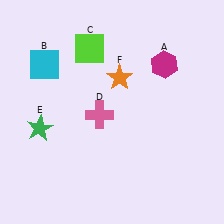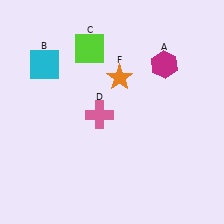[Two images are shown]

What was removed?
The green star (E) was removed in Image 2.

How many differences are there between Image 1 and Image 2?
There is 1 difference between the two images.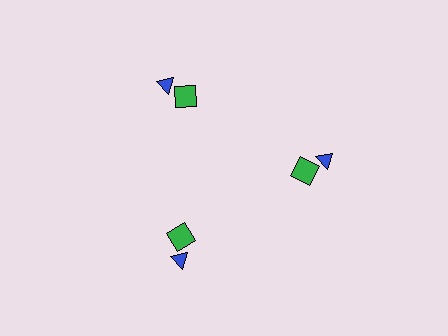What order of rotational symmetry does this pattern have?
This pattern has 3-fold rotational symmetry.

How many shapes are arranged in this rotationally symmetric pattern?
There are 6 shapes, arranged in 3 groups of 2.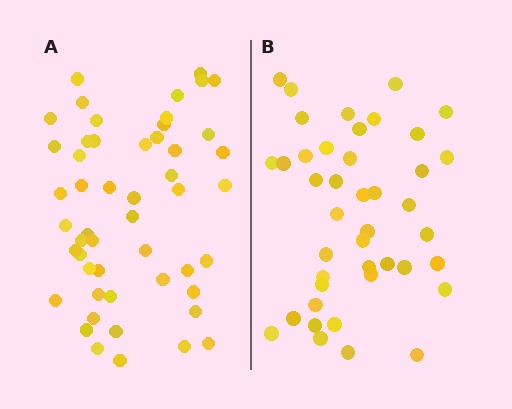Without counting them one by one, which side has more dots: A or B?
Region A (the left region) has more dots.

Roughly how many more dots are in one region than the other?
Region A has roughly 8 or so more dots than region B.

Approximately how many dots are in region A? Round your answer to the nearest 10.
About 50 dots. (The exact count is 51, which rounds to 50.)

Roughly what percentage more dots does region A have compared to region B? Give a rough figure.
About 20% more.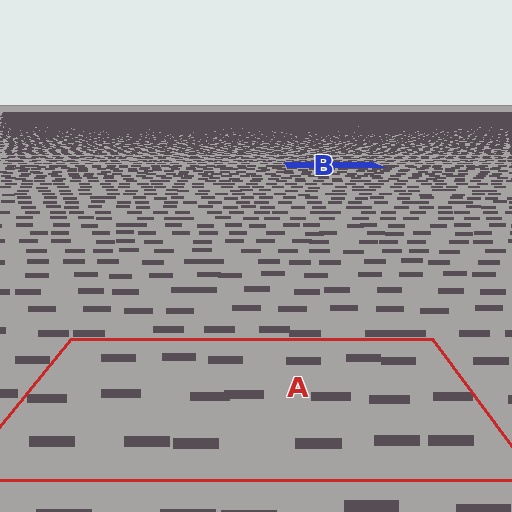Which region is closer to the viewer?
Region A is closer. The texture elements there are larger and more spread out.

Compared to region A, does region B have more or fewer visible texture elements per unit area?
Region B has more texture elements per unit area — they are packed more densely because it is farther away.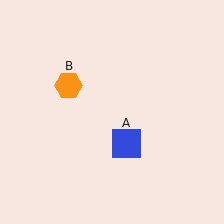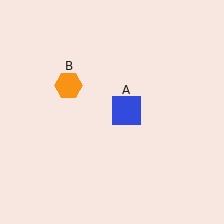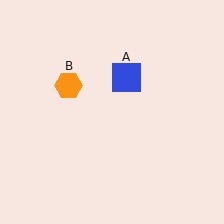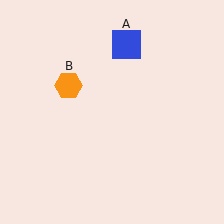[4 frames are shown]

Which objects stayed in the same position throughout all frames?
Orange hexagon (object B) remained stationary.